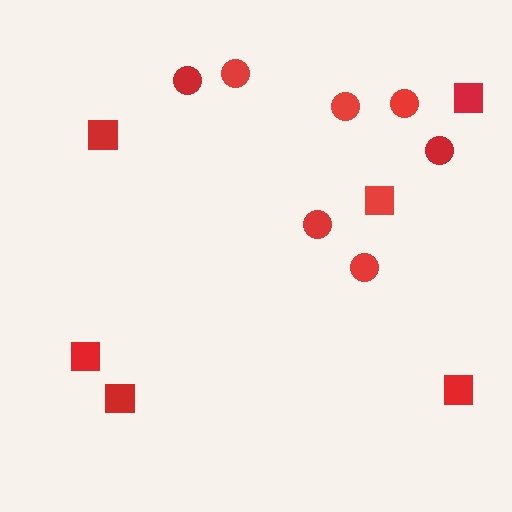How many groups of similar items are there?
There are 2 groups: one group of circles (7) and one group of squares (6).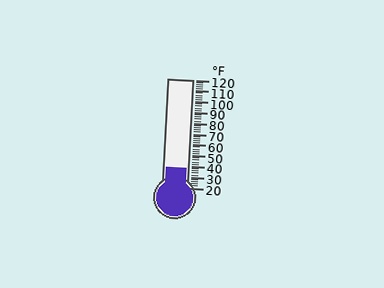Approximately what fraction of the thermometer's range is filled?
The thermometer is filled to approximately 20% of its range.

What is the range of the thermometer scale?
The thermometer scale ranges from 20°F to 120°F.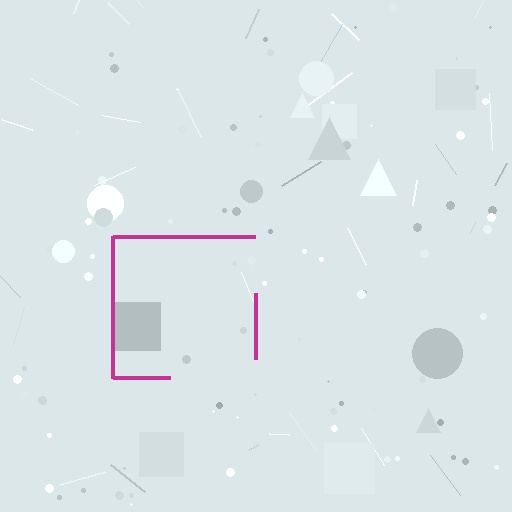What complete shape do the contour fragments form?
The contour fragments form a square.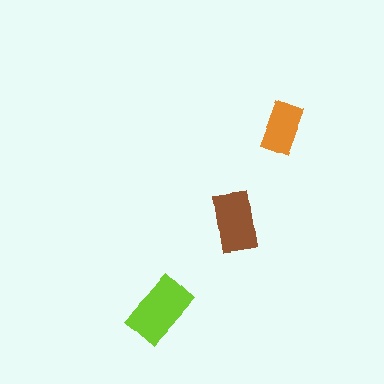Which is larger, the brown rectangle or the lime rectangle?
The lime one.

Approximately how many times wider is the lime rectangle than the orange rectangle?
About 1.5 times wider.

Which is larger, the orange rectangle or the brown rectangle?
The brown one.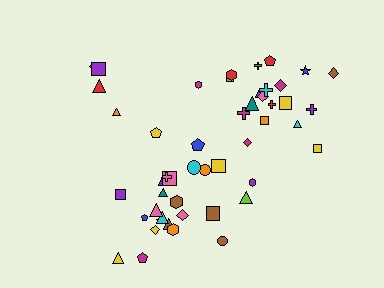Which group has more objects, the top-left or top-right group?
The top-right group.